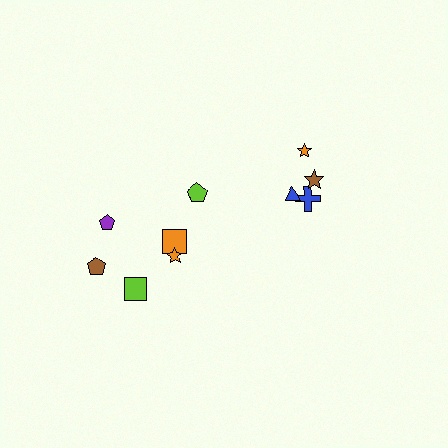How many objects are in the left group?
There are 6 objects.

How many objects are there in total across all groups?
There are 10 objects.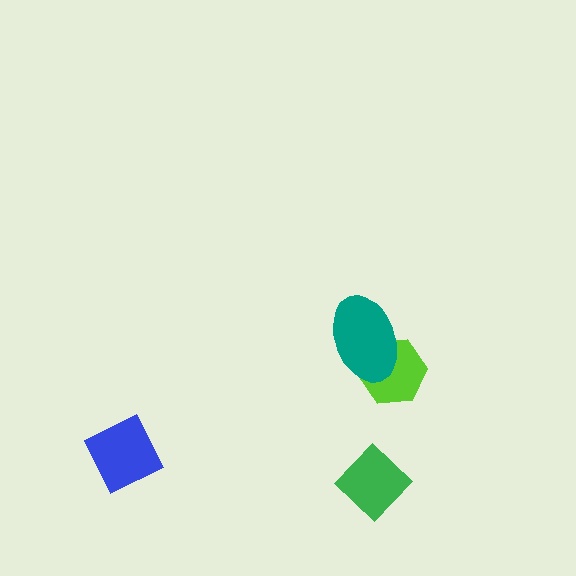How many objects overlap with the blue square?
0 objects overlap with the blue square.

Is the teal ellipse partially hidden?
No, no other shape covers it.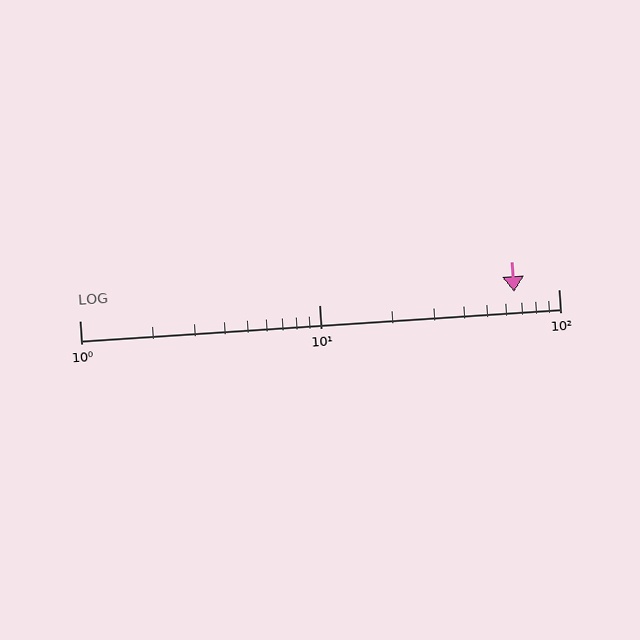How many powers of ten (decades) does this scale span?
The scale spans 2 decades, from 1 to 100.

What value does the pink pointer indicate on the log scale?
The pointer indicates approximately 65.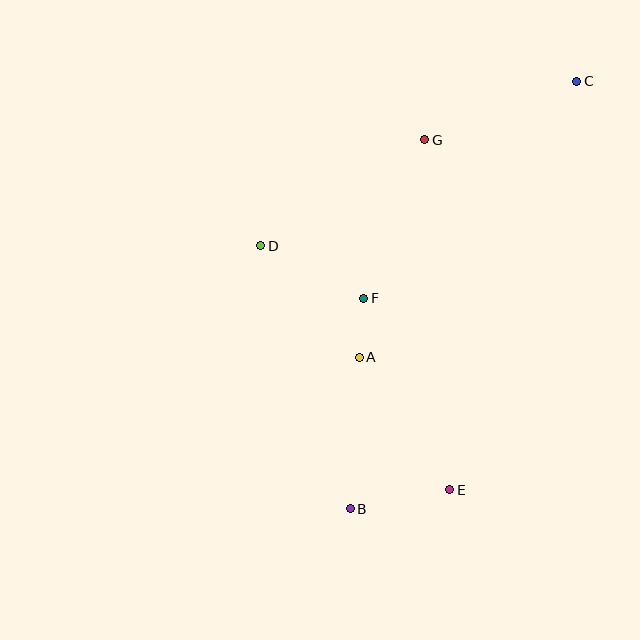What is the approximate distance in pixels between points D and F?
The distance between D and F is approximately 116 pixels.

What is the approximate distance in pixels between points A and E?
The distance between A and E is approximately 161 pixels.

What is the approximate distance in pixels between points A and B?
The distance between A and B is approximately 152 pixels.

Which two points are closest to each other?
Points A and F are closest to each other.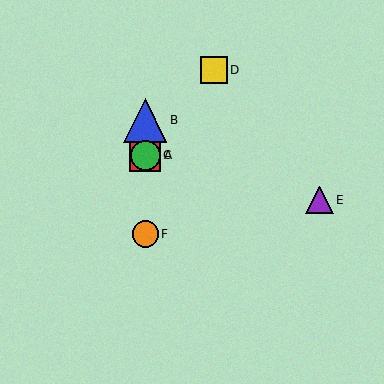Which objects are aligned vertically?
Objects A, B, C, F are aligned vertically.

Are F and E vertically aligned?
No, F is at x≈145 and E is at x≈320.